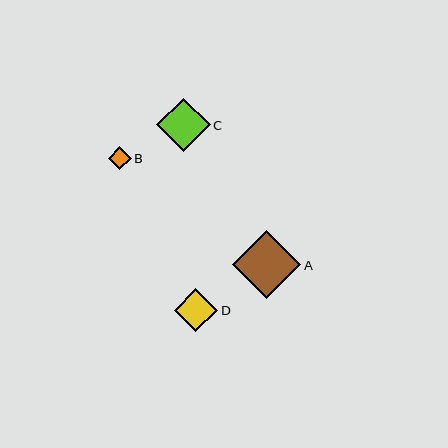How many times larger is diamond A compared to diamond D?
Diamond A is approximately 1.6 times the size of diamond D.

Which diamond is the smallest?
Diamond B is the smallest with a size of approximately 23 pixels.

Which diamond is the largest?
Diamond A is the largest with a size of approximately 68 pixels.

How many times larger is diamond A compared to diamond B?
Diamond A is approximately 3.0 times the size of diamond B.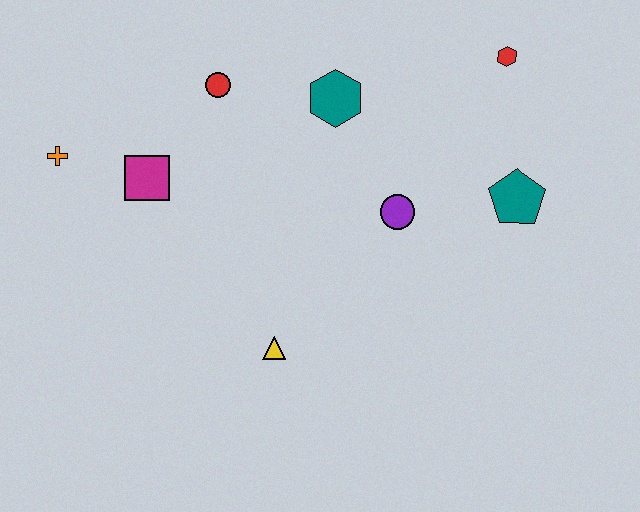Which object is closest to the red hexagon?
The teal pentagon is closest to the red hexagon.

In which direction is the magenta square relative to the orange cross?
The magenta square is to the right of the orange cross.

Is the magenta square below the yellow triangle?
No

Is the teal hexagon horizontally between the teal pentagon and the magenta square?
Yes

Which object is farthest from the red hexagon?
The orange cross is farthest from the red hexagon.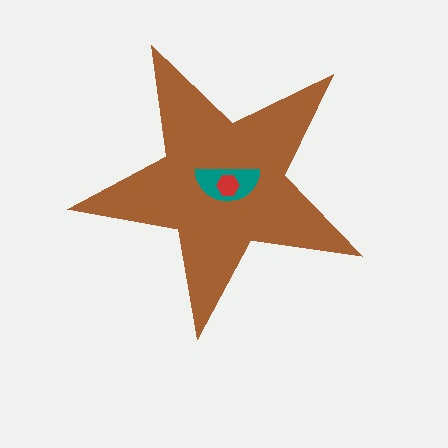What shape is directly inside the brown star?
The teal semicircle.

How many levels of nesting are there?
3.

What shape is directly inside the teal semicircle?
The red hexagon.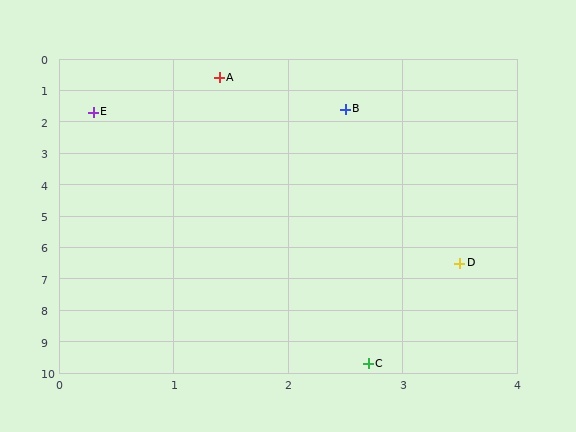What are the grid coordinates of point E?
Point E is at approximately (0.3, 1.7).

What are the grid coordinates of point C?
Point C is at approximately (2.7, 9.7).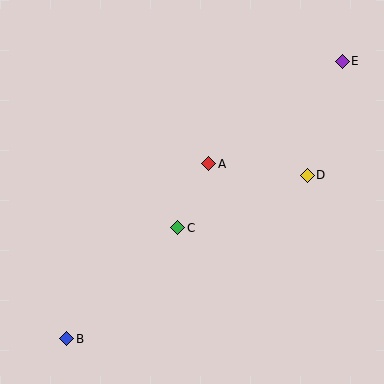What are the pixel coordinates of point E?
Point E is at (342, 61).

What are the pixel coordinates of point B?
Point B is at (67, 339).